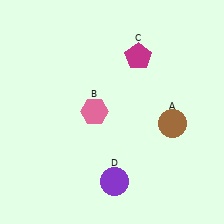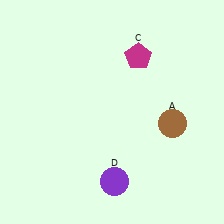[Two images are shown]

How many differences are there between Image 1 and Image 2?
There is 1 difference between the two images.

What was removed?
The pink hexagon (B) was removed in Image 2.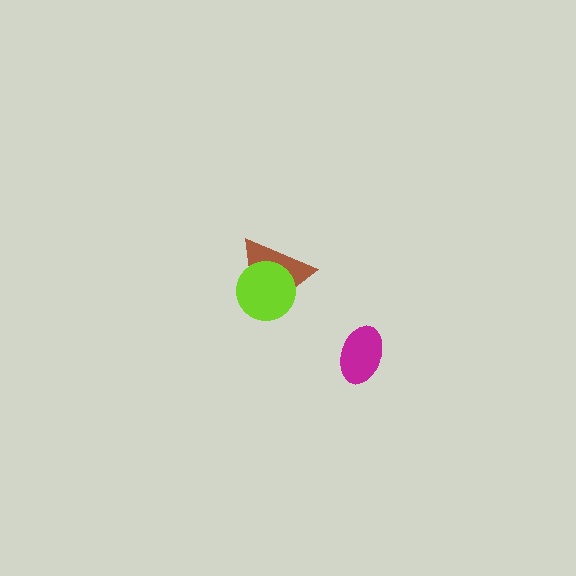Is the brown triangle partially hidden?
Yes, it is partially covered by another shape.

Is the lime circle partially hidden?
No, no other shape covers it.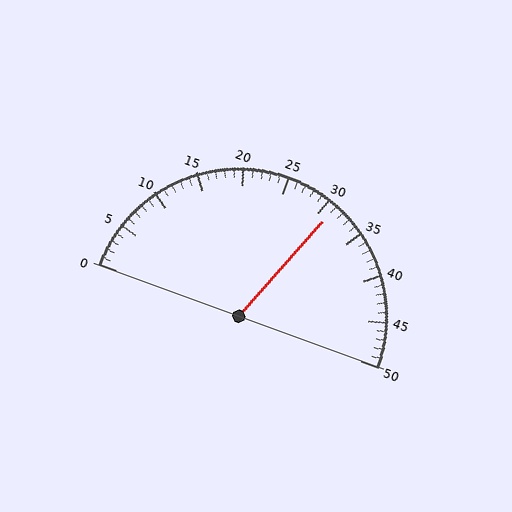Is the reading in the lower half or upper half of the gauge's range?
The reading is in the upper half of the range (0 to 50).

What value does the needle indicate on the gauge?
The needle indicates approximately 31.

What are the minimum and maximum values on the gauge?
The gauge ranges from 0 to 50.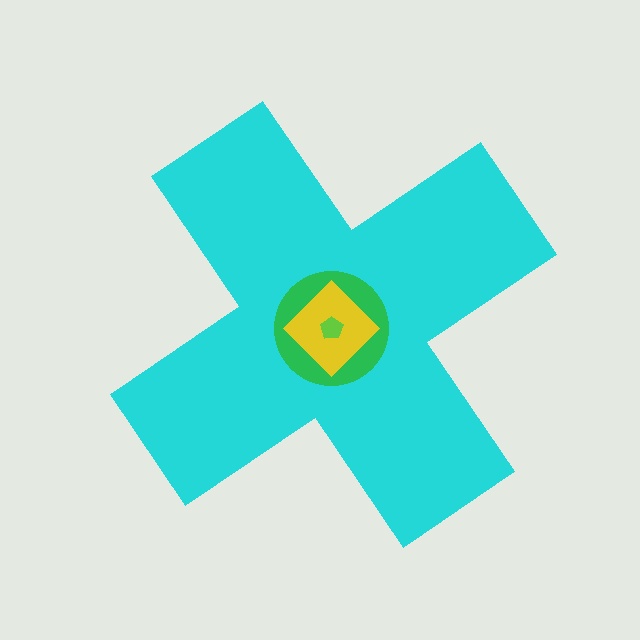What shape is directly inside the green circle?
The yellow diamond.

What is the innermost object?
The lime pentagon.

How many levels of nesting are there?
4.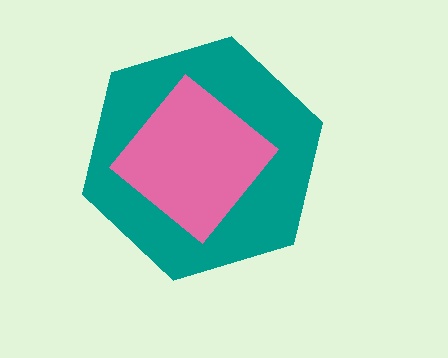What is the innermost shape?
The pink diamond.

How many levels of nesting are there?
2.